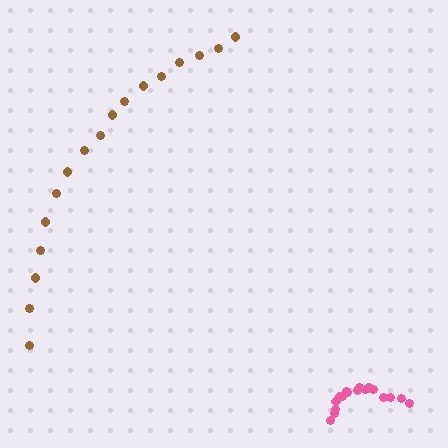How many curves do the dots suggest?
There are 2 distinct paths.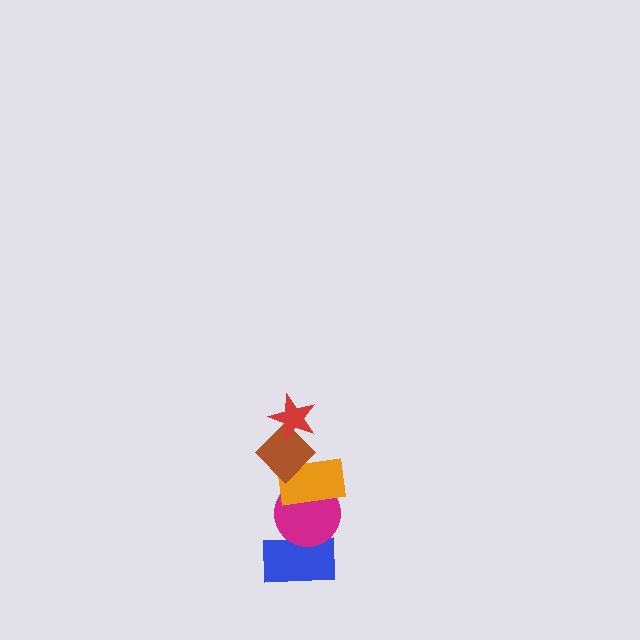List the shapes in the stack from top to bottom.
From top to bottom: the red star, the brown diamond, the orange rectangle, the magenta circle, the blue rectangle.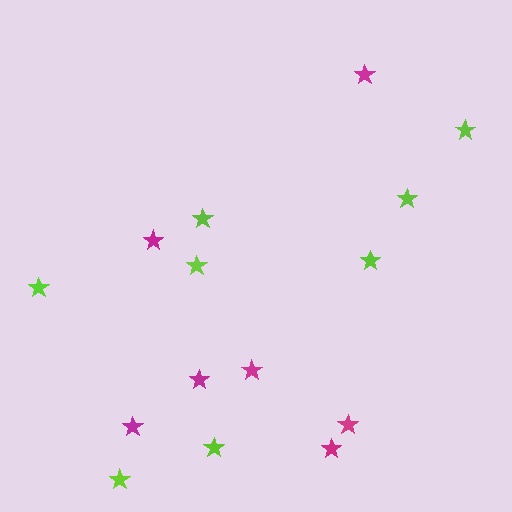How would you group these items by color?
There are 2 groups: one group of lime stars (8) and one group of magenta stars (7).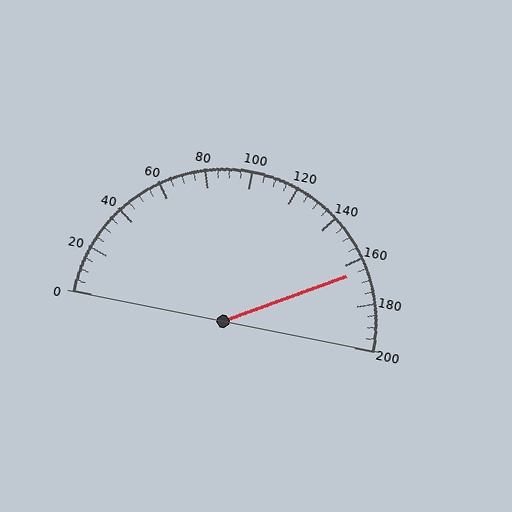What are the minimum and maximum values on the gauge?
The gauge ranges from 0 to 200.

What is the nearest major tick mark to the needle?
The nearest major tick mark is 160.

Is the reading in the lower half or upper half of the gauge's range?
The reading is in the upper half of the range (0 to 200).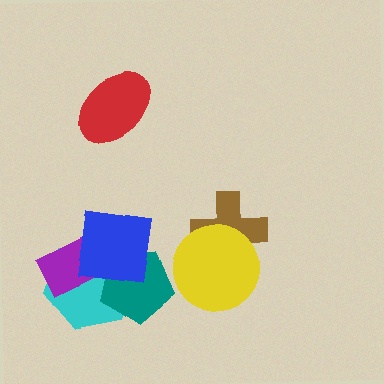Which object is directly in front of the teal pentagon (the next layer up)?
The purple rectangle is directly in front of the teal pentagon.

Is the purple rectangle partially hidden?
Yes, it is partially covered by another shape.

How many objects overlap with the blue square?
3 objects overlap with the blue square.